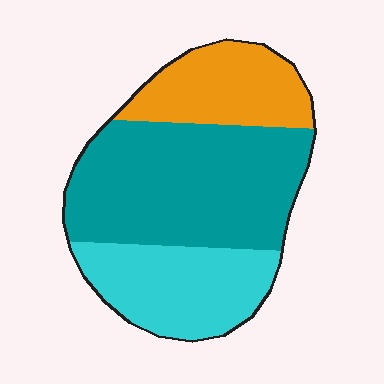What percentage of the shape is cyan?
Cyan takes up about one quarter (1/4) of the shape.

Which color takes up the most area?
Teal, at roughly 50%.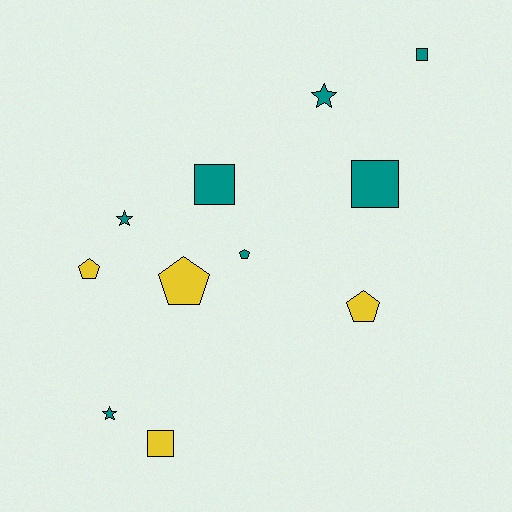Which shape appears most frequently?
Pentagon, with 4 objects.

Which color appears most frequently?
Teal, with 7 objects.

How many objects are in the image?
There are 11 objects.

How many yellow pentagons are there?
There are 3 yellow pentagons.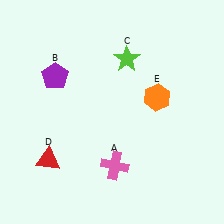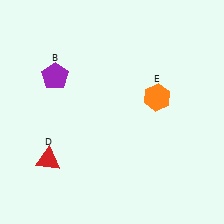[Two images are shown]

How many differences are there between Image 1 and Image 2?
There are 2 differences between the two images.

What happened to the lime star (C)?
The lime star (C) was removed in Image 2. It was in the top-right area of Image 1.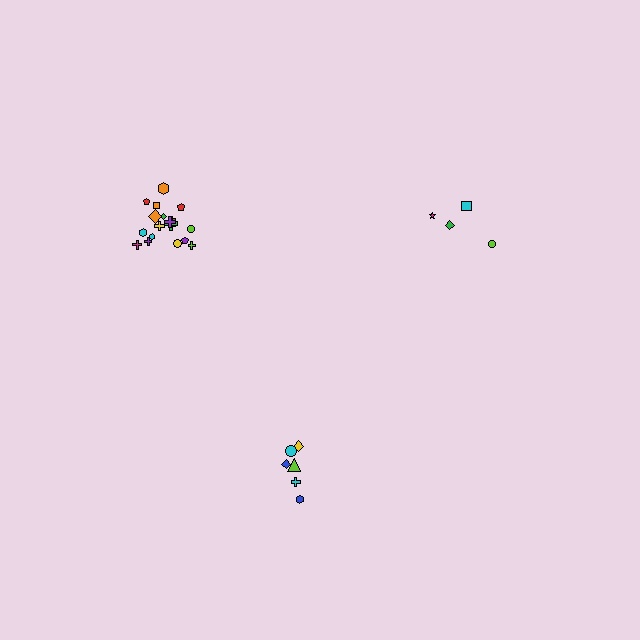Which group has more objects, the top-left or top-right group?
The top-left group.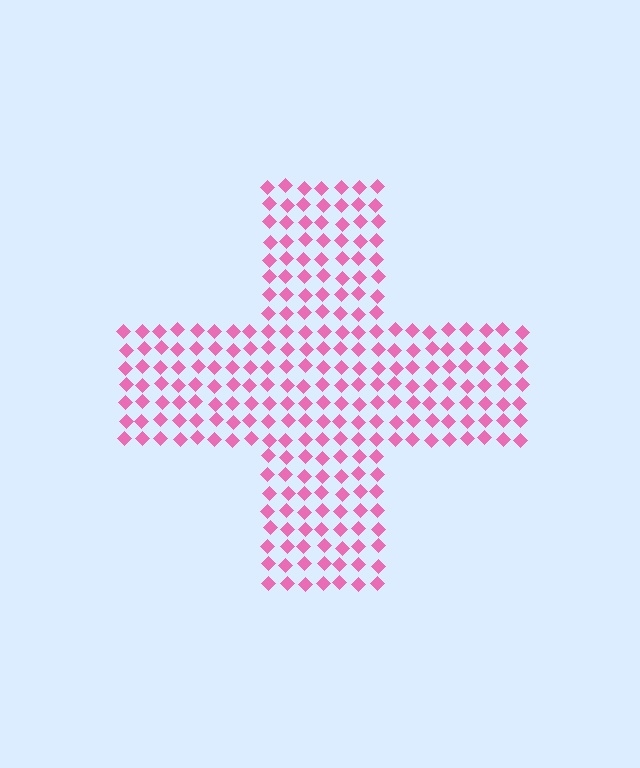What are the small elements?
The small elements are diamonds.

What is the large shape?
The large shape is a cross.